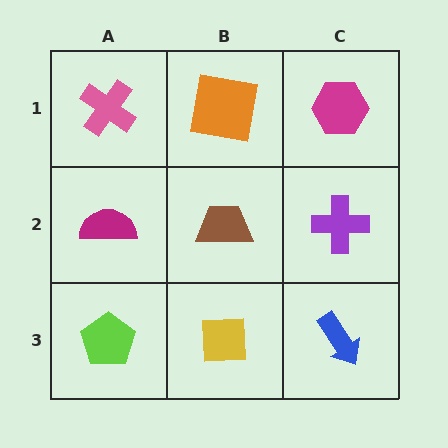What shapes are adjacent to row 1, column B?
A brown trapezoid (row 2, column B), a pink cross (row 1, column A), a magenta hexagon (row 1, column C).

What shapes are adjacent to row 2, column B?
An orange square (row 1, column B), a yellow square (row 3, column B), a magenta semicircle (row 2, column A), a purple cross (row 2, column C).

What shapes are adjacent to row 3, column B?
A brown trapezoid (row 2, column B), a lime pentagon (row 3, column A), a blue arrow (row 3, column C).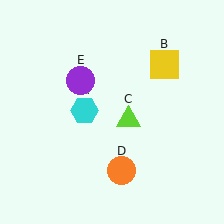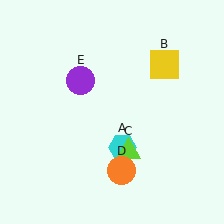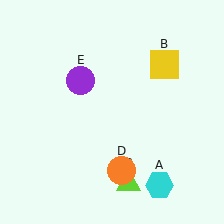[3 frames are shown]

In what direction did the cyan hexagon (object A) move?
The cyan hexagon (object A) moved down and to the right.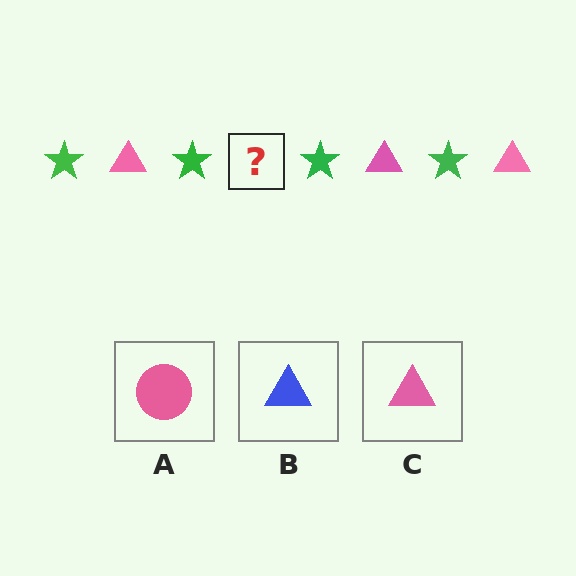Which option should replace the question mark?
Option C.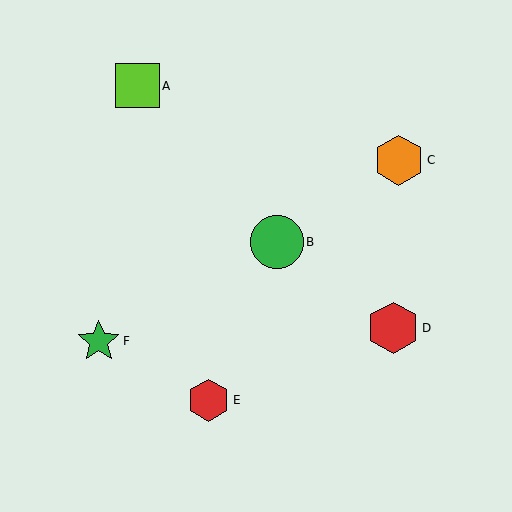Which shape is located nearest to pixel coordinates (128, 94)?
The lime square (labeled A) at (138, 86) is nearest to that location.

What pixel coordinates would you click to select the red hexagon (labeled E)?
Click at (208, 400) to select the red hexagon E.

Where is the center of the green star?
The center of the green star is at (99, 341).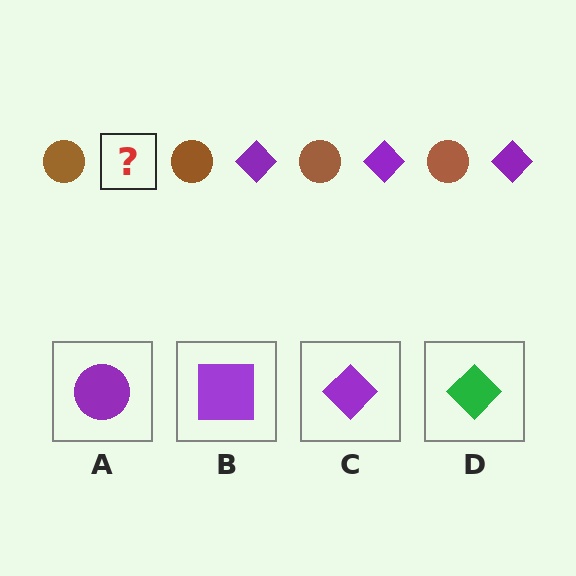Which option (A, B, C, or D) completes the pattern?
C.